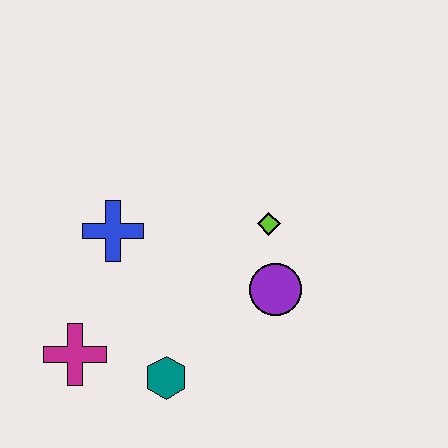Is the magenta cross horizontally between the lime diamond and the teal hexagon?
No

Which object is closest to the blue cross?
The magenta cross is closest to the blue cross.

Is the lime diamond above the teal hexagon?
Yes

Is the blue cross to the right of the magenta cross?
Yes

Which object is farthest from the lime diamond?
The magenta cross is farthest from the lime diamond.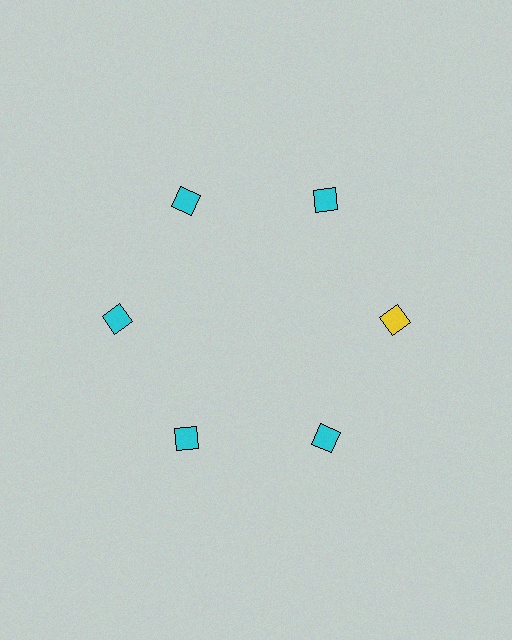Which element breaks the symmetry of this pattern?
The yellow diamond at roughly the 3 o'clock position breaks the symmetry. All other shapes are cyan diamonds.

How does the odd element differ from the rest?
It has a different color: yellow instead of cyan.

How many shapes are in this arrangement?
There are 6 shapes arranged in a ring pattern.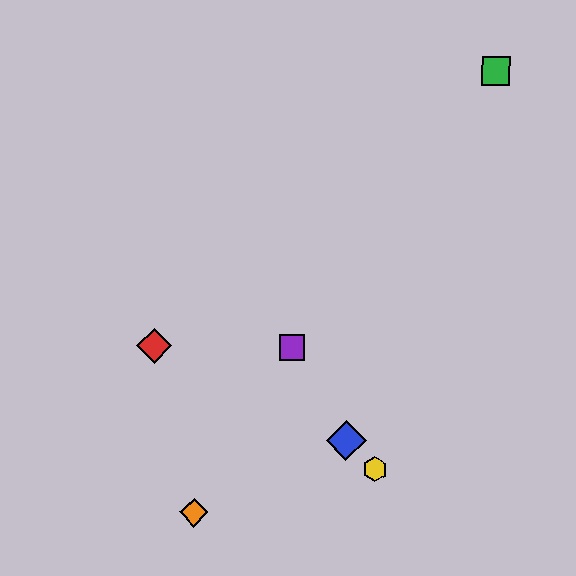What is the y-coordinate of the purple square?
The purple square is at y≈348.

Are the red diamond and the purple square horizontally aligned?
Yes, both are at y≈346.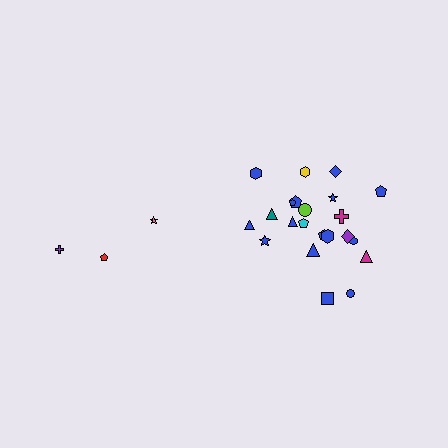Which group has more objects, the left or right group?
The right group.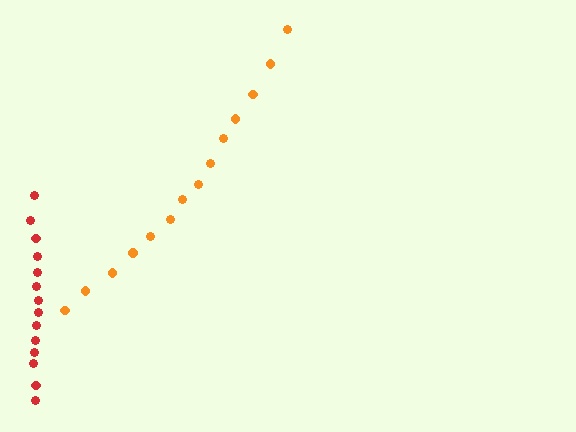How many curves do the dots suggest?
There are 2 distinct paths.